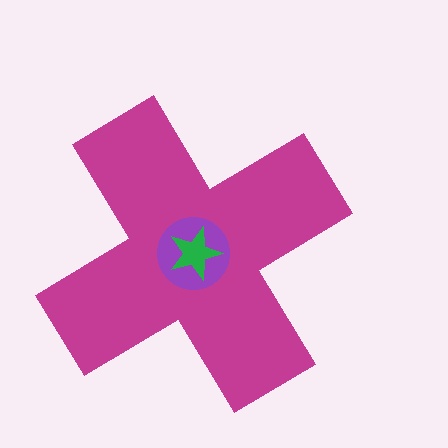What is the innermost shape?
The green star.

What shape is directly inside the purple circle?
The green star.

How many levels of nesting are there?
3.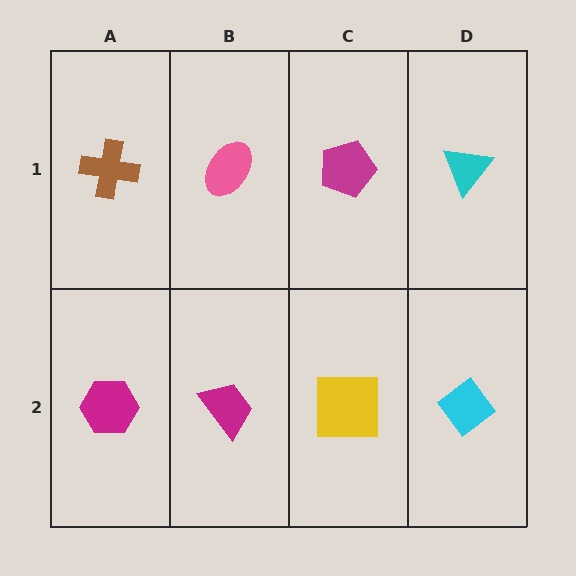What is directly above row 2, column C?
A magenta pentagon.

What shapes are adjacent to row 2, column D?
A cyan triangle (row 1, column D), a yellow square (row 2, column C).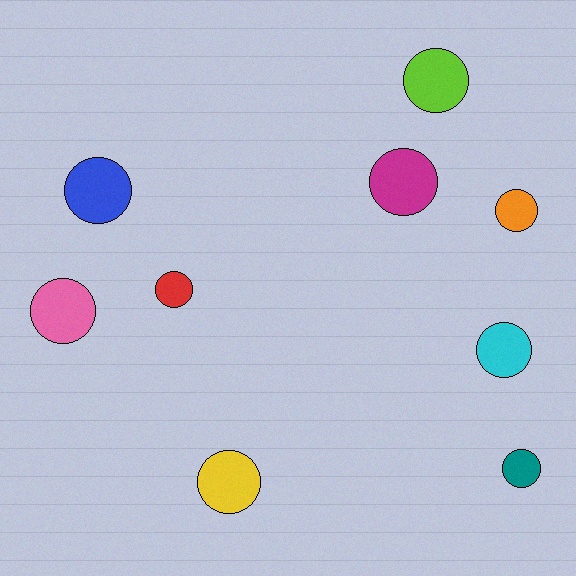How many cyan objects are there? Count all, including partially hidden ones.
There is 1 cyan object.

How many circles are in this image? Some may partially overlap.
There are 9 circles.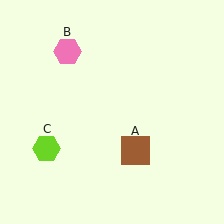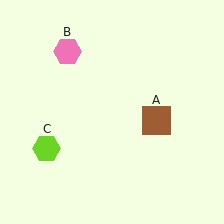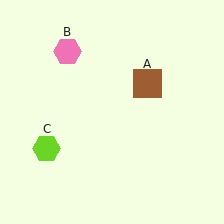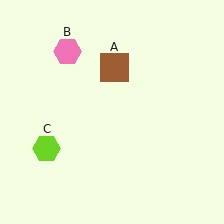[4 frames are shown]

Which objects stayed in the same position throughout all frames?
Pink hexagon (object B) and lime hexagon (object C) remained stationary.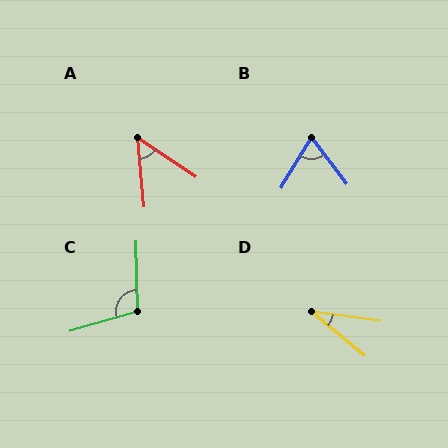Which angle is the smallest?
D, at approximately 32 degrees.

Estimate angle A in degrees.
Approximately 50 degrees.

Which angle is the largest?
C, at approximately 105 degrees.